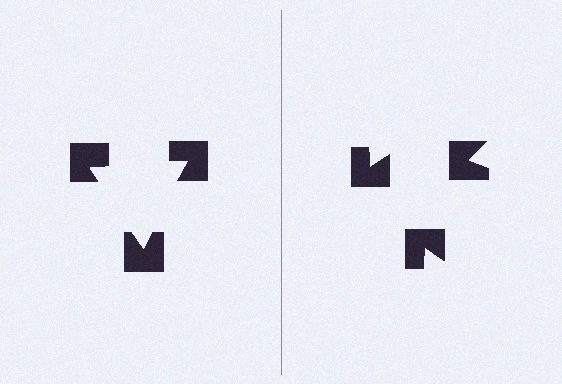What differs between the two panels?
The notched squares are positioned identically on both sides; only the wedge orientations differ. On the left they align to a triangle; on the right they are misaligned.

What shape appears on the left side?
An illusory triangle.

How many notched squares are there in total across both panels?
6 — 3 on each side.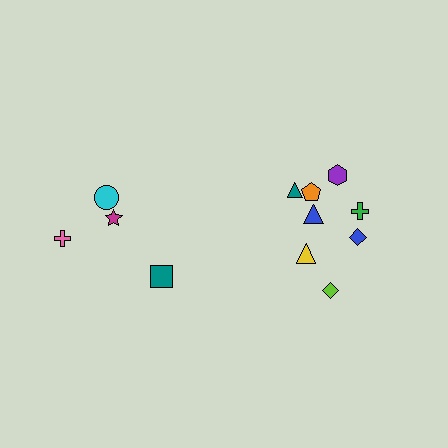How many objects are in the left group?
There are 4 objects.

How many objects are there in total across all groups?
There are 12 objects.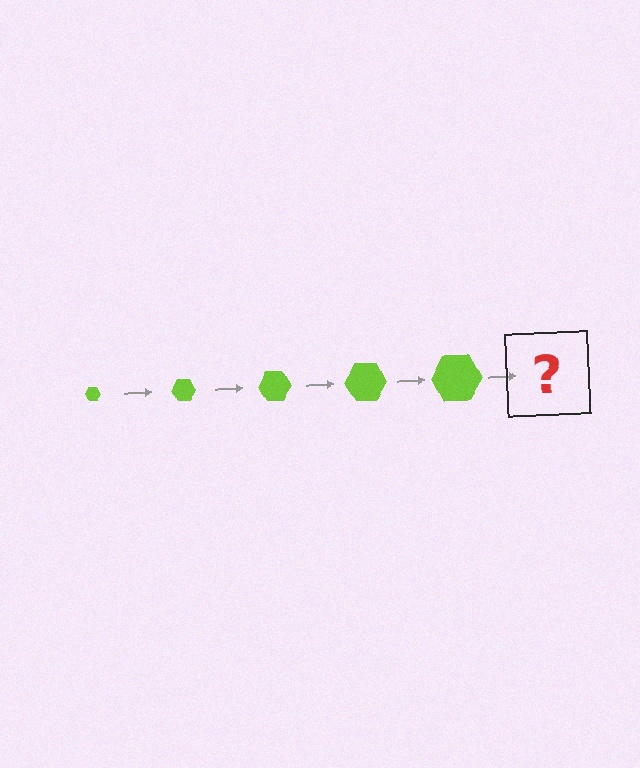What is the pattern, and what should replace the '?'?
The pattern is that the hexagon gets progressively larger each step. The '?' should be a lime hexagon, larger than the previous one.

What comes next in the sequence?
The next element should be a lime hexagon, larger than the previous one.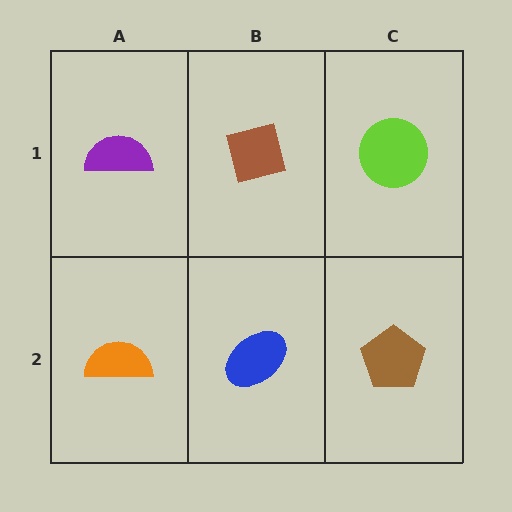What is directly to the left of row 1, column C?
A brown square.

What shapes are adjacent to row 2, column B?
A brown square (row 1, column B), an orange semicircle (row 2, column A), a brown pentagon (row 2, column C).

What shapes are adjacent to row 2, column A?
A purple semicircle (row 1, column A), a blue ellipse (row 2, column B).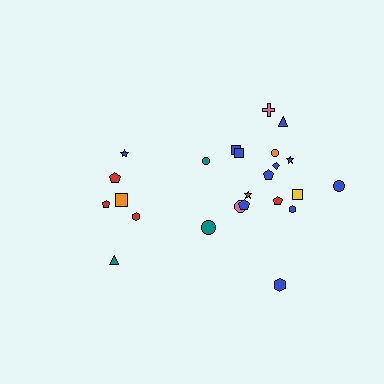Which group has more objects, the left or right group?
The right group.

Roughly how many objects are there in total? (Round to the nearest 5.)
Roughly 25 objects in total.